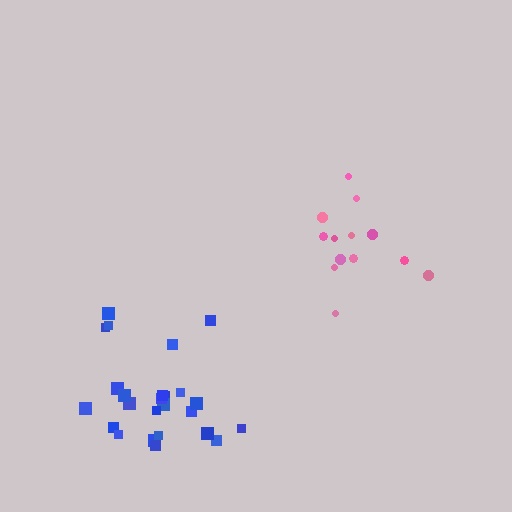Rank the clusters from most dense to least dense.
blue, pink.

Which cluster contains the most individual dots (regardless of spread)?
Blue (25).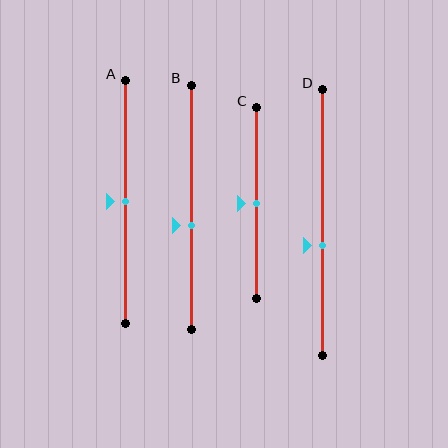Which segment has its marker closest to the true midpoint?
Segment A has its marker closest to the true midpoint.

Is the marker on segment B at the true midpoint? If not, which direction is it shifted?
No, the marker on segment B is shifted downward by about 7% of the segment length.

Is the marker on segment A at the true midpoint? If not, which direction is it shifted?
Yes, the marker on segment A is at the true midpoint.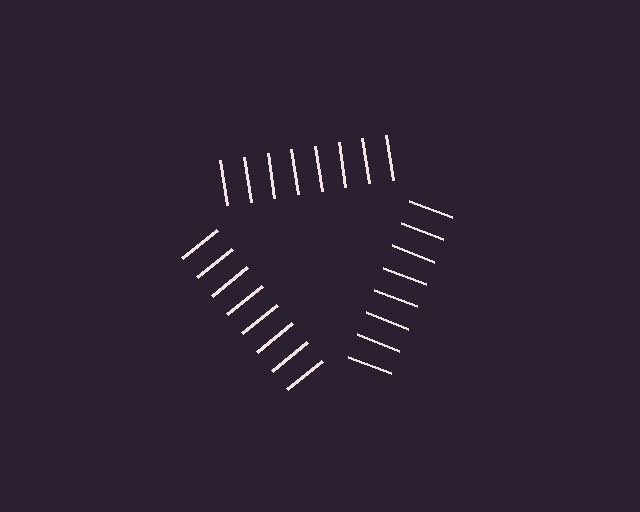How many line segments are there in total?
24 — 8 along each of the 3 edges.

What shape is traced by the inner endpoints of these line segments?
An illusory triangle — the line segments terminate on its edges but no continuous stroke is drawn.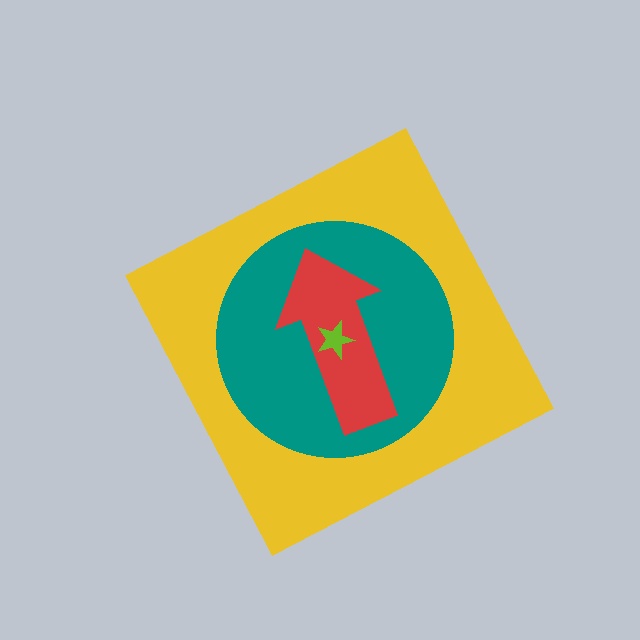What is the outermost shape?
The yellow diamond.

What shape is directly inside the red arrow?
The lime star.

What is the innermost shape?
The lime star.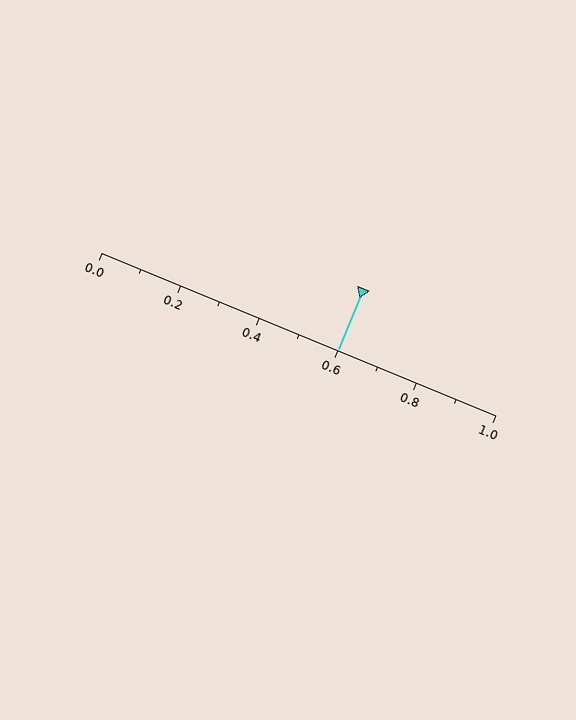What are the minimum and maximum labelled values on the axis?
The axis runs from 0.0 to 1.0.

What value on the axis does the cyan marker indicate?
The marker indicates approximately 0.6.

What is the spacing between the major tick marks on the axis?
The major ticks are spaced 0.2 apart.